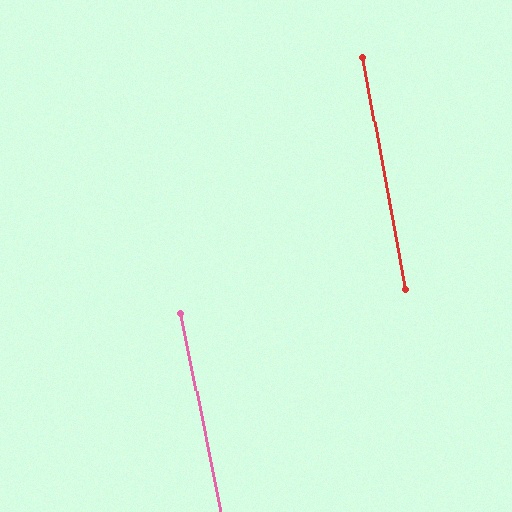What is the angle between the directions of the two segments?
Approximately 1 degree.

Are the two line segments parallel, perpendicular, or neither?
Parallel — their directions differ by only 1.0°.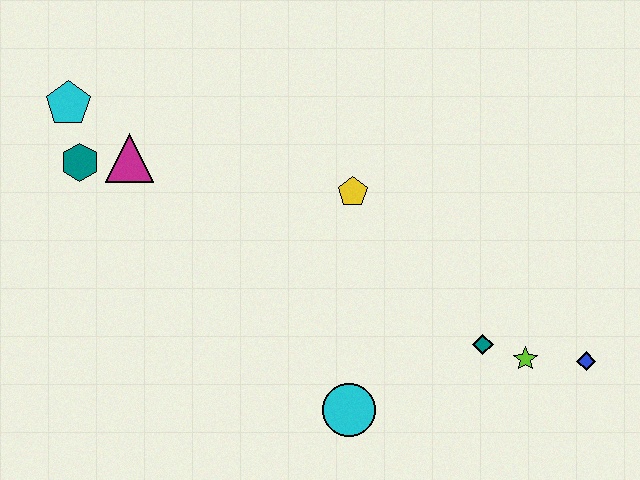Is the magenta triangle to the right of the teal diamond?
No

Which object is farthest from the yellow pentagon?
The cyan pentagon is farthest from the yellow pentagon.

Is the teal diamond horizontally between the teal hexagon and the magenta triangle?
No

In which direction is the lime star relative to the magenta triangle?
The lime star is to the right of the magenta triangle.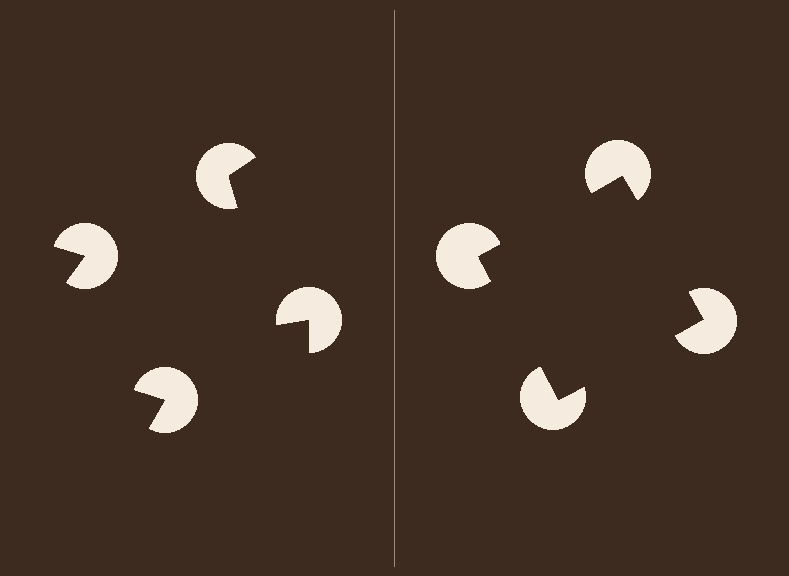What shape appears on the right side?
An illusory square.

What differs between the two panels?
The pac-man discs are positioned identically on both sides; only the wedge orientations differ. On the right they align to a square; on the left they are misaligned.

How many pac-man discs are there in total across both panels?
8 — 4 on each side.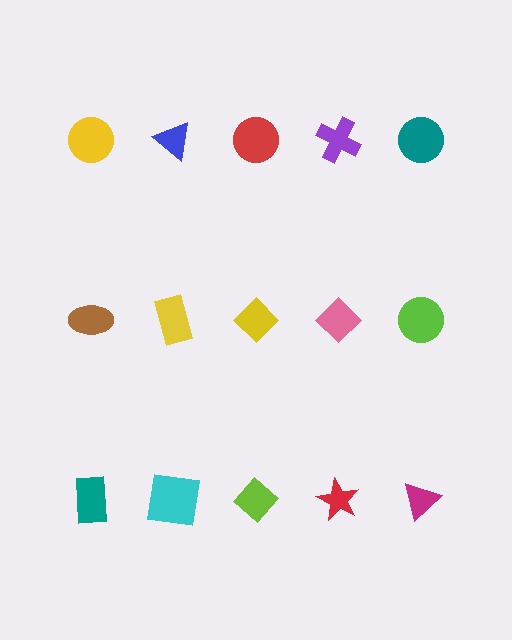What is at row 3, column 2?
A cyan square.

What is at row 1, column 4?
A purple cross.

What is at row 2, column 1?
A brown ellipse.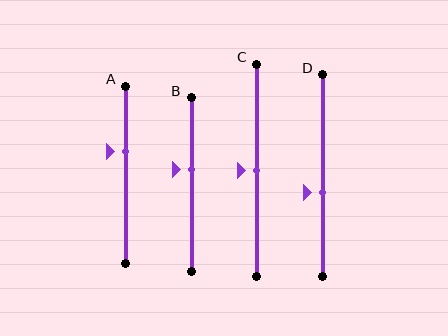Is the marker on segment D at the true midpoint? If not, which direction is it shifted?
No, the marker on segment D is shifted downward by about 9% of the segment length.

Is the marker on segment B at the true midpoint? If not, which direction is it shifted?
No, the marker on segment B is shifted upward by about 9% of the segment length.